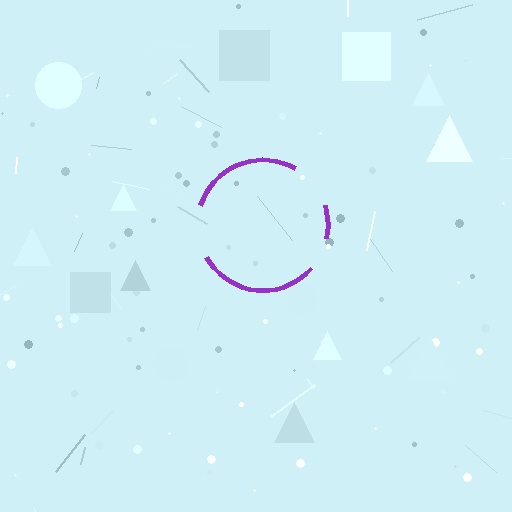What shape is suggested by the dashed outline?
The dashed outline suggests a circle.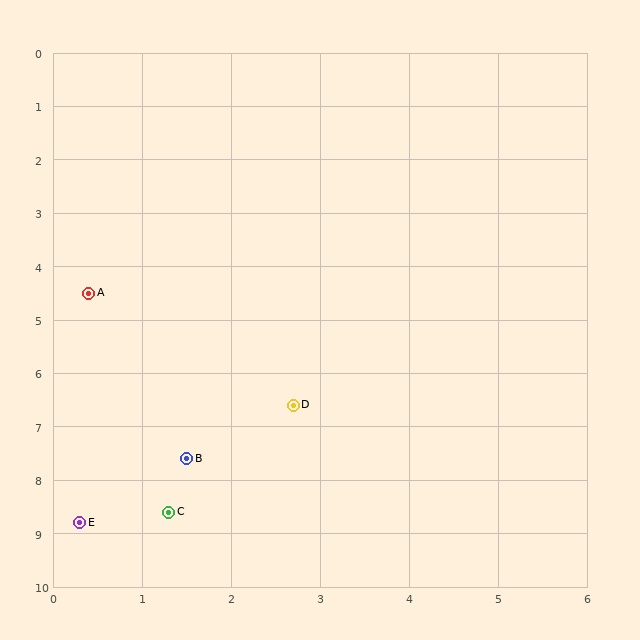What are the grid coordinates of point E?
Point E is at approximately (0.3, 8.8).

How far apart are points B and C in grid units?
Points B and C are about 1.0 grid units apart.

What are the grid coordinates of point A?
Point A is at approximately (0.4, 4.5).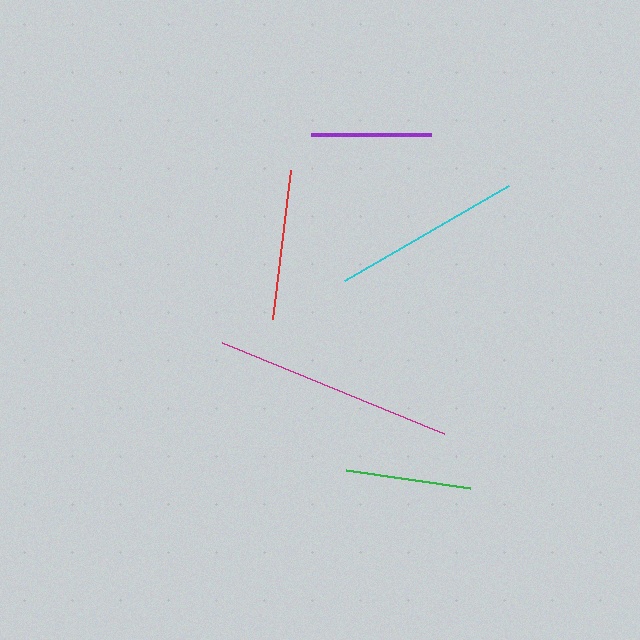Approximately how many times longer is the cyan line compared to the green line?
The cyan line is approximately 1.5 times the length of the green line.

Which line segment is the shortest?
The purple line is the shortest at approximately 120 pixels.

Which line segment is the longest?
The magenta line is the longest at approximately 239 pixels.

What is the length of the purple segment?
The purple segment is approximately 120 pixels long.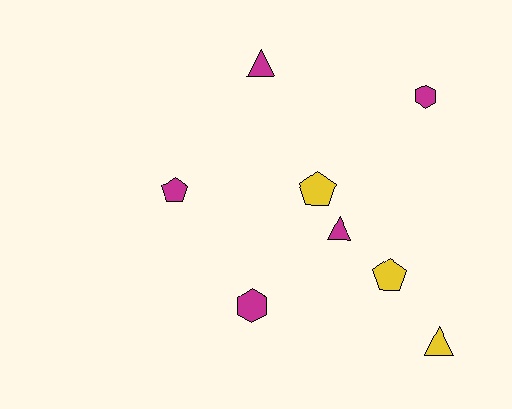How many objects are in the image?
There are 8 objects.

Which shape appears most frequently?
Triangle, with 3 objects.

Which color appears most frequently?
Magenta, with 5 objects.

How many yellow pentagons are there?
There are 2 yellow pentagons.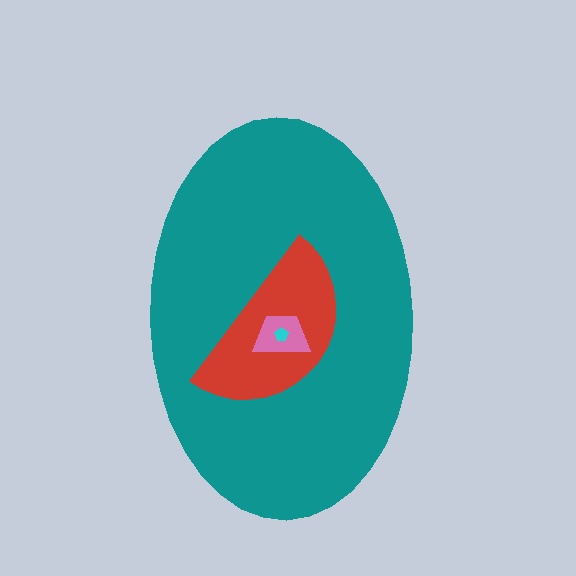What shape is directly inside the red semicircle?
The pink trapezoid.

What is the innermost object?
The cyan pentagon.